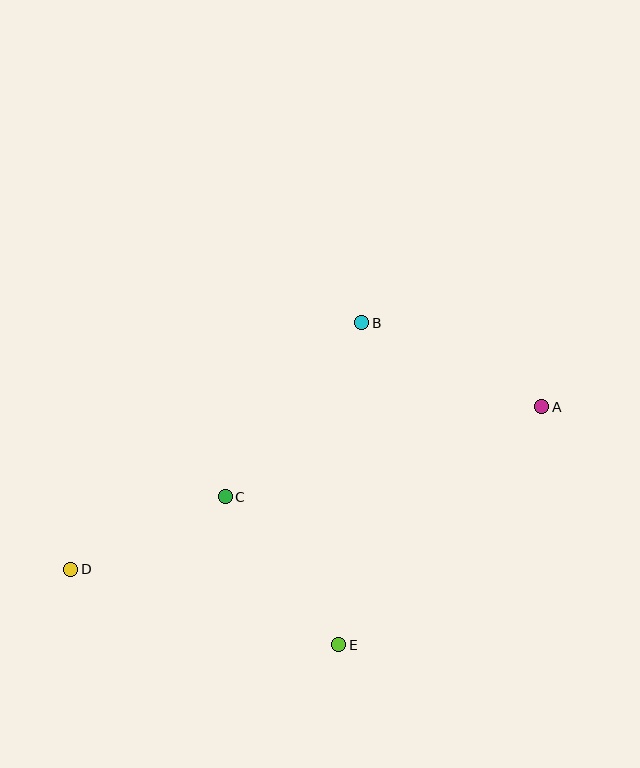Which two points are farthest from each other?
Points A and D are farthest from each other.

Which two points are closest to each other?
Points C and D are closest to each other.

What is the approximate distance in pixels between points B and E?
The distance between B and E is approximately 323 pixels.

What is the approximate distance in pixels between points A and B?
The distance between A and B is approximately 199 pixels.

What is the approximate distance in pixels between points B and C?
The distance between B and C is approximately 221 pixels.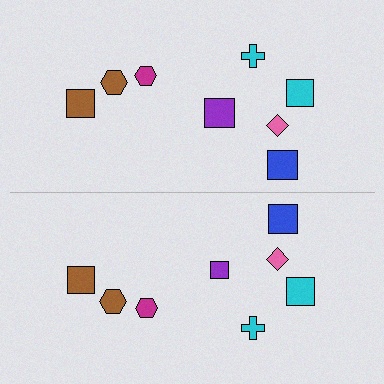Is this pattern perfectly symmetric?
No, the pattern is not perfectly symmetric. The purple square on the bottom side has a different size than its mirror counterpart.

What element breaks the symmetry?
The purple square on the bottom side has a different size than its mirror counterpart.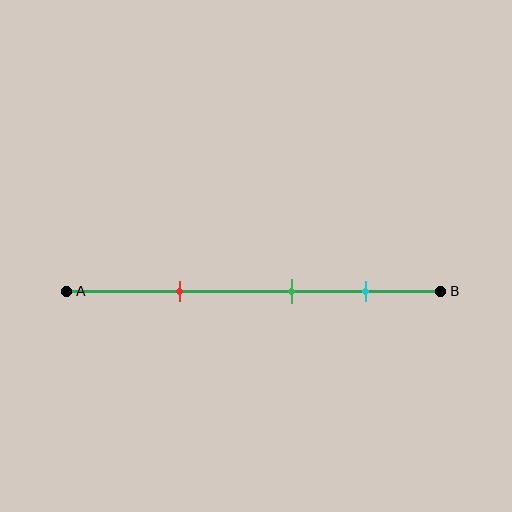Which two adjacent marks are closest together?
The green and cyan marks are the closest adjacent pair.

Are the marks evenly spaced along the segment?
Yes, the marks are approximately evenly spaced.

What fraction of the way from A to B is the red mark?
The red mark is approximately 30% (0.3) of the way from A to B.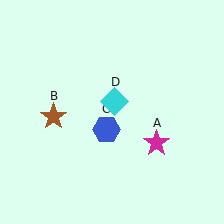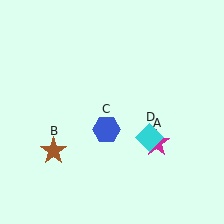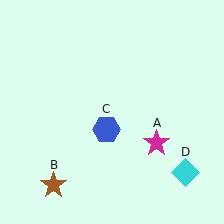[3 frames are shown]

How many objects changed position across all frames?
2 objects changed position: brown star (object B), cyan diamond (object D).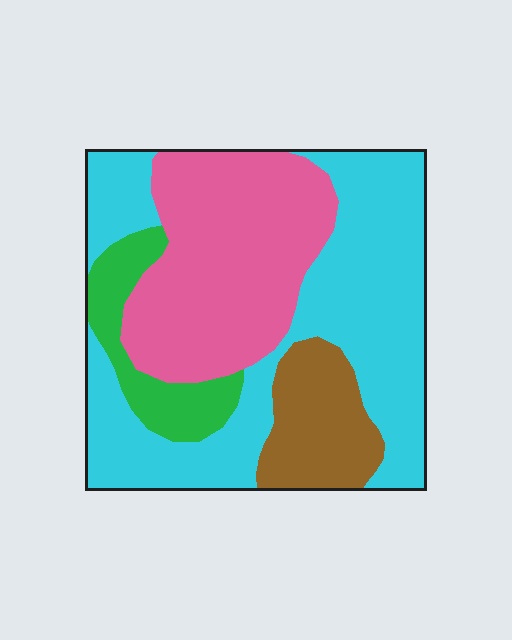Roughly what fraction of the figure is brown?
Brown takes up less than a quarter of the figure.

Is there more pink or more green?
Pink.